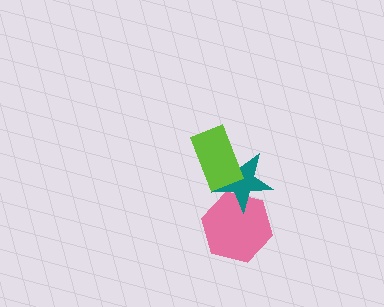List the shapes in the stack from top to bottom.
From top to bottom: the lime rectangle, the teal star, the pink hexagon.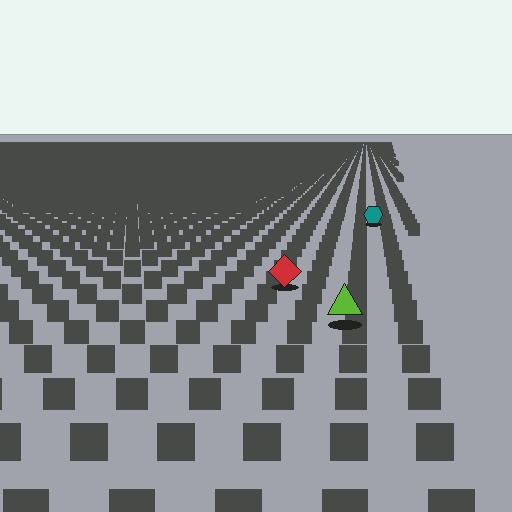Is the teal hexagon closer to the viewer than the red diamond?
No. The red diamond is closer — you can tell from the texture gradient: the ground texture is coarser near it.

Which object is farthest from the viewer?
The teal hexagon is farthest from the viewer. It appears smaller and the ground texture around it is denser.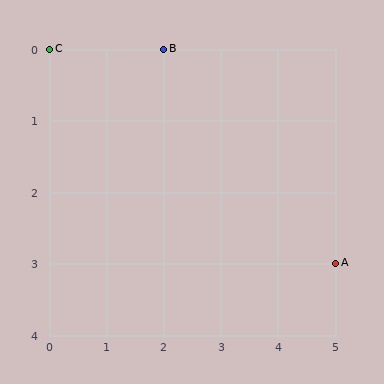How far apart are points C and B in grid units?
Points C and B are 2 columns apart.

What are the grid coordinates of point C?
Point C is at grid coordinates (0, 0).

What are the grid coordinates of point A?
Point A is at grid coordinates (5, 3).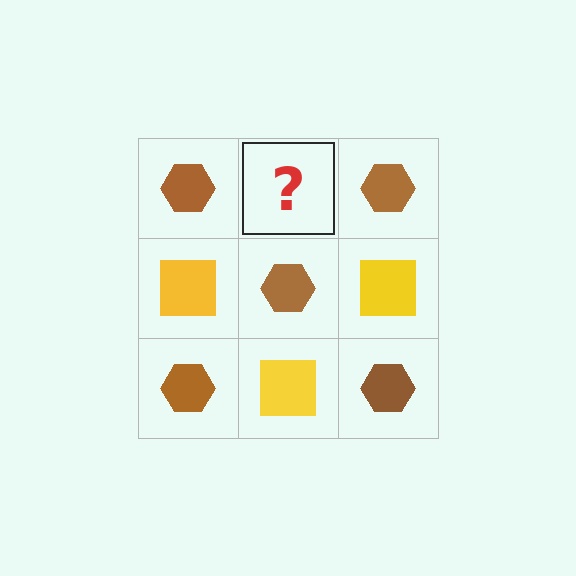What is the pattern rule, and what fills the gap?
The rule is that it alternates brown hexagon and yellow square in a checkerboard pattern. The gap should be filled with a yellow square.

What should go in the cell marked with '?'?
The missing cell should contain a yellow square.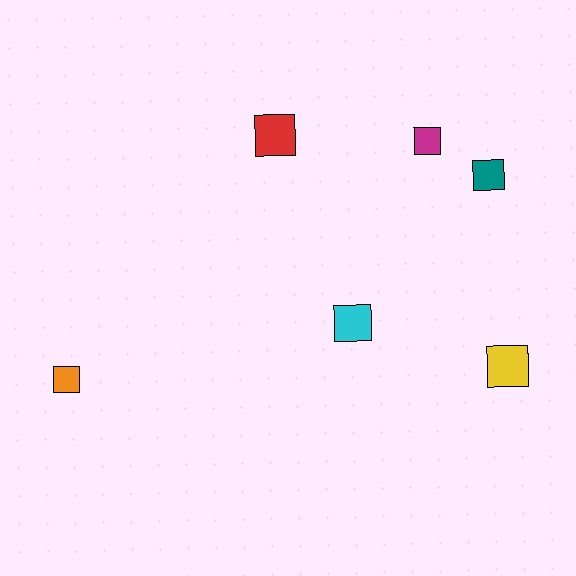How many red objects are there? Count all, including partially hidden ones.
There is 1 red object.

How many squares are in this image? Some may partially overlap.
There are 6 squares.